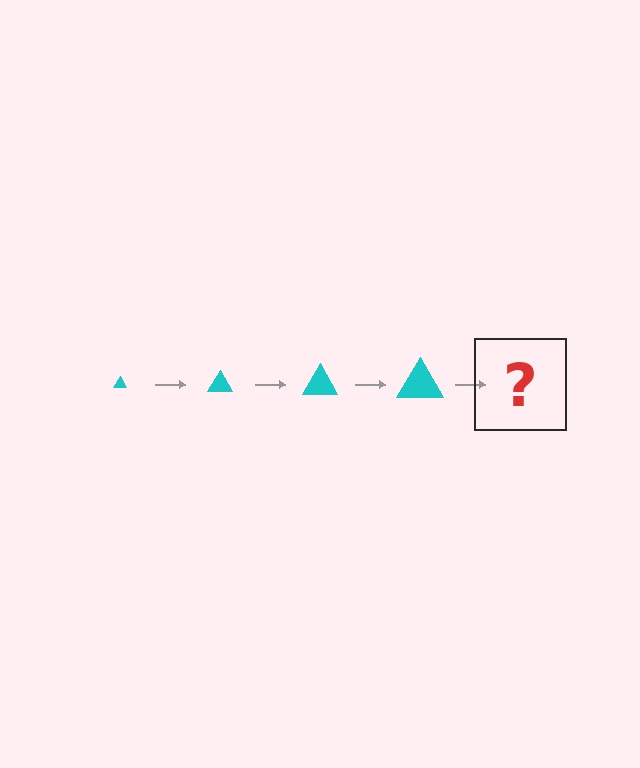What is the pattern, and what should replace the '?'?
The pattern is that the triangle gets progressively larger each step. The '?' should be a cyan triangle, larger than the previous one.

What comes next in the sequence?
The next element should be a cyan triangle, larger than the previous one.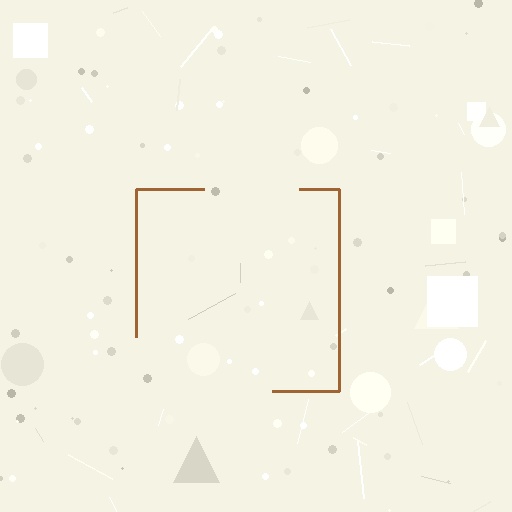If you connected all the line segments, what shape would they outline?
They would outline a square.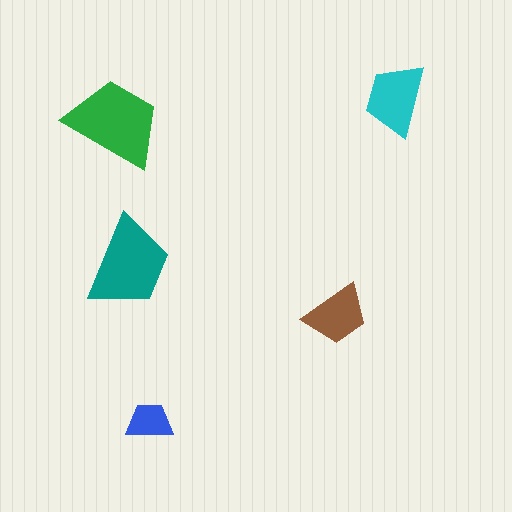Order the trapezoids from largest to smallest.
the green one, the teal one, the cyan one, the brown one, the blue one.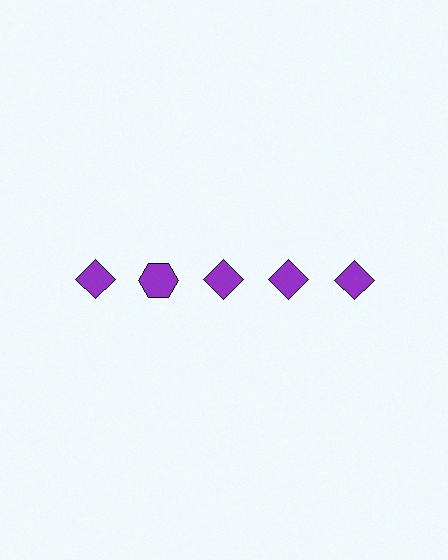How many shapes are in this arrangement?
There are 5 shapes arranged in a grid pattern.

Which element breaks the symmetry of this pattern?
The purple hexagon in the top row, second from left column breaks the symmetry. All other shapes are purple diamonds.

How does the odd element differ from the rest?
It has a different shape: hexagon instead of diamond.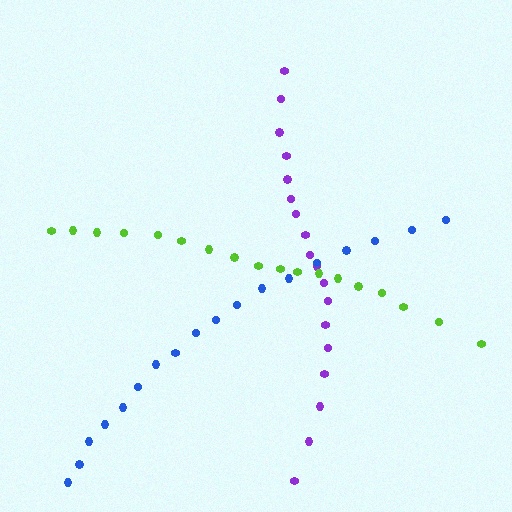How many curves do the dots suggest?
There are 3 distinct paths.